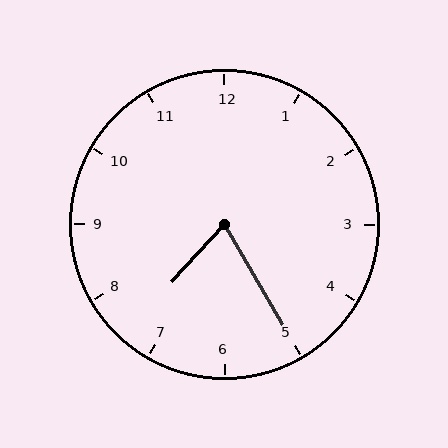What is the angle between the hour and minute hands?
Approximately 72 degrees.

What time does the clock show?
7:25.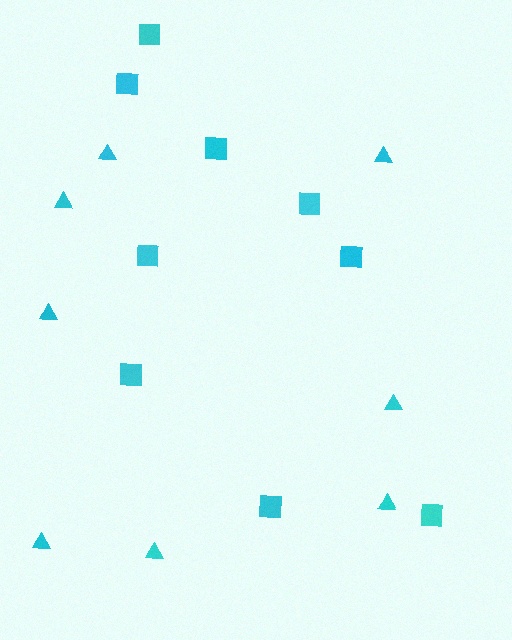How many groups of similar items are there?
There are 2 groups: one group of squares (9) and one group of triangles (8).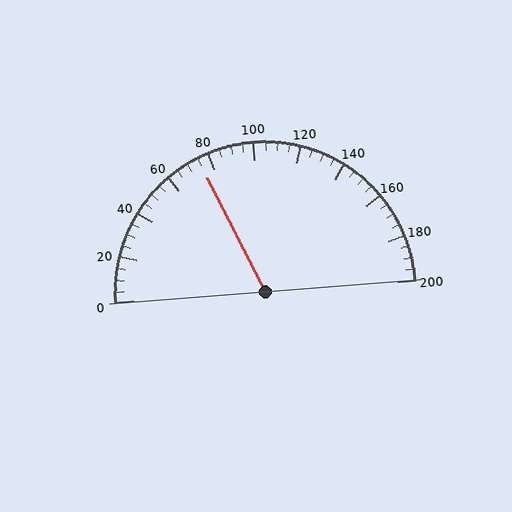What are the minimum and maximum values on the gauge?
The gauge ranges from 0 to 200.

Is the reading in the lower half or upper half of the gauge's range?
The reading is in the lower half of the range (0 to 200).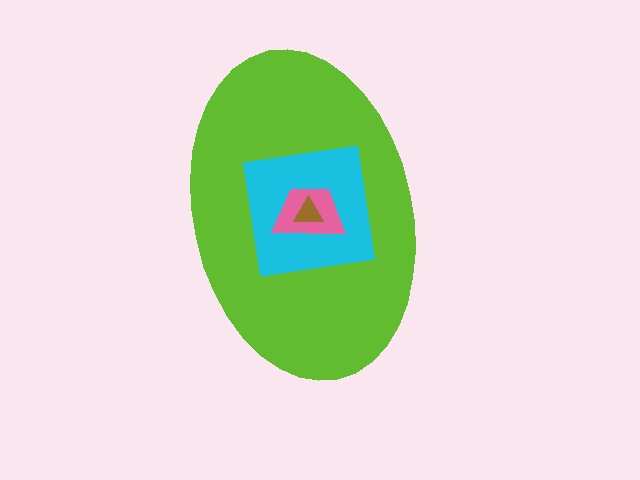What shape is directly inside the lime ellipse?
The cyan square.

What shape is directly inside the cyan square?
The pink trapezoid.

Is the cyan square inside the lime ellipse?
Yes.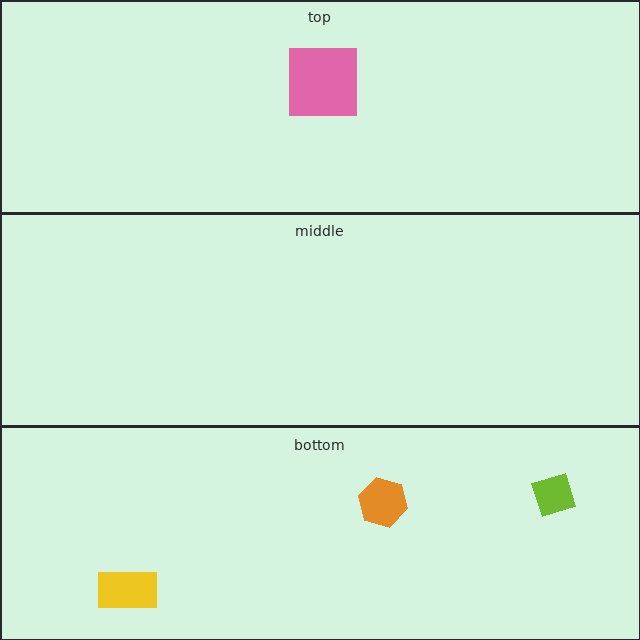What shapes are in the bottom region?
The lime diamond, the yellow rectangle, the orange hexagon.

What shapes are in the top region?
The pink square.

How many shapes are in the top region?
1.